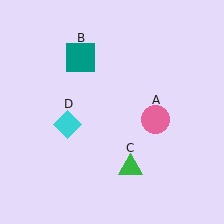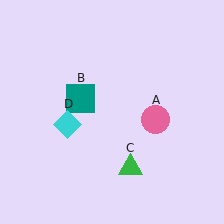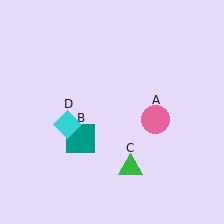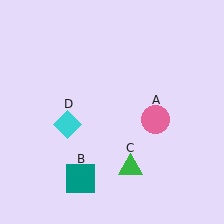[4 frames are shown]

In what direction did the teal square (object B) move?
The teal square (object B) moved down.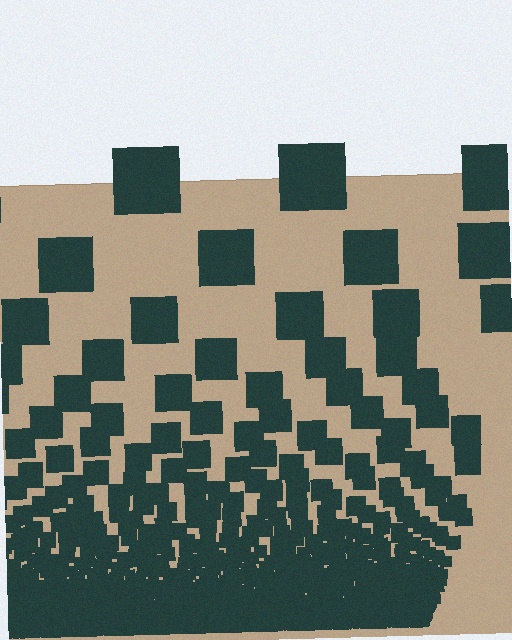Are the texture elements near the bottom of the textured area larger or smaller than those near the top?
Smaller. The gradient is inverted — elements near the bottom are smaller and denser.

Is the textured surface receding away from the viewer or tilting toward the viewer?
The surface appears to tilt toward the viewer. Texture elements get larger and sparser toward the top.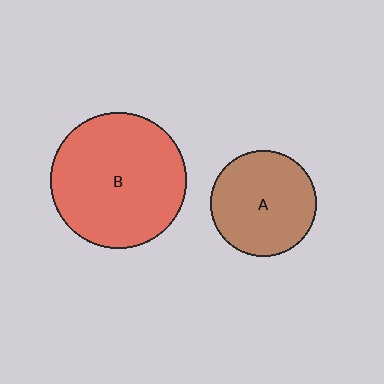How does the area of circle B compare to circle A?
Approximately 1.7 times.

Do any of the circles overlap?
No, none of the circles overlap.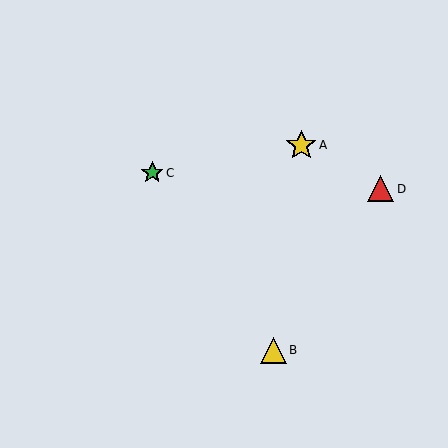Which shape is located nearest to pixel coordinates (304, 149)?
The yellow star (labeled A) at (301, 145) is nearest to that location.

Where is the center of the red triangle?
The center of the red triangle is at (380, 189).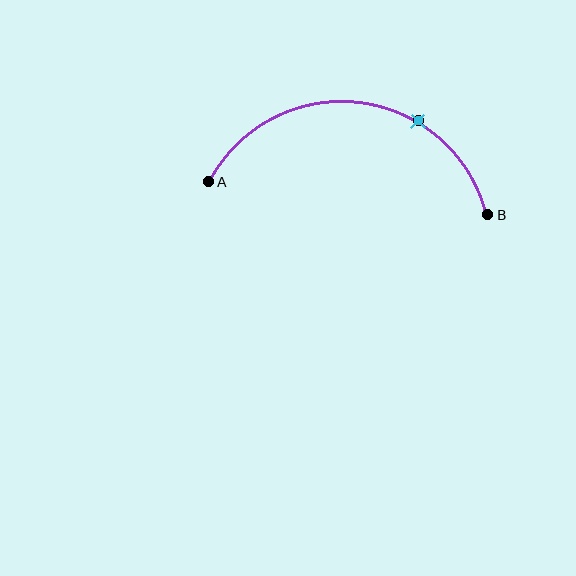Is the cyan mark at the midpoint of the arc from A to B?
No. The cyan mark lies on the arc but is closer to endpoint B. The arc midpoint would be at the point on the curve equidistant along the arc from both A and B.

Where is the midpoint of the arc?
The arc midpoint is the point on the curve farthest from the straight line joining A and B. It sits above that line.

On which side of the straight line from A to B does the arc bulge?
The arc bulges above the straight line connecting A and B.